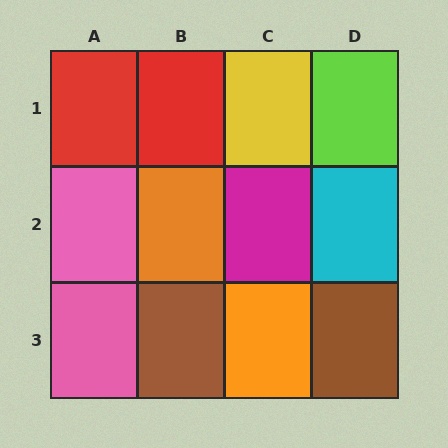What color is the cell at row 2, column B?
Orange.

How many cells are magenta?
1 cell is magenta.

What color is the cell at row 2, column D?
Cyan.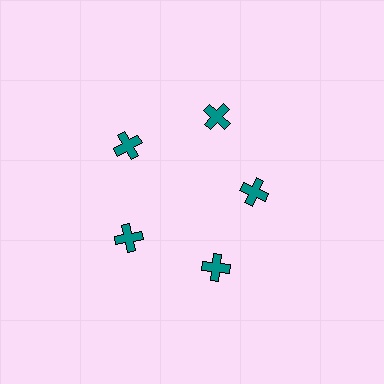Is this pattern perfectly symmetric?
No. The 5 teal crosses are arranged in a ring, but one element near the 3 o'clock position is pulled inward toward the center, breaking the 5-fold rotational symmetry.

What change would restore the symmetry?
The symmetry would be restored by moving it outward, back onto the ring so that all 5 crosses sit at equal angles and equal distance from the center.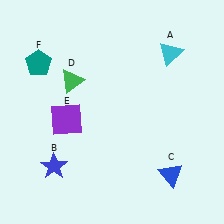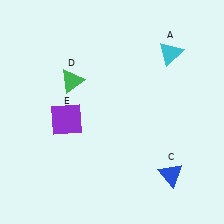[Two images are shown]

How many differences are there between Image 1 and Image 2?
There are 2 differences between the two images.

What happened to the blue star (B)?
The blue star (B) was removed in Image 2. It was in the bottom-left area of Image 1.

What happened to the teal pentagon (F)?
The teal pentagon (F) was removed in Image 2. It was in the top-left area of Image 1.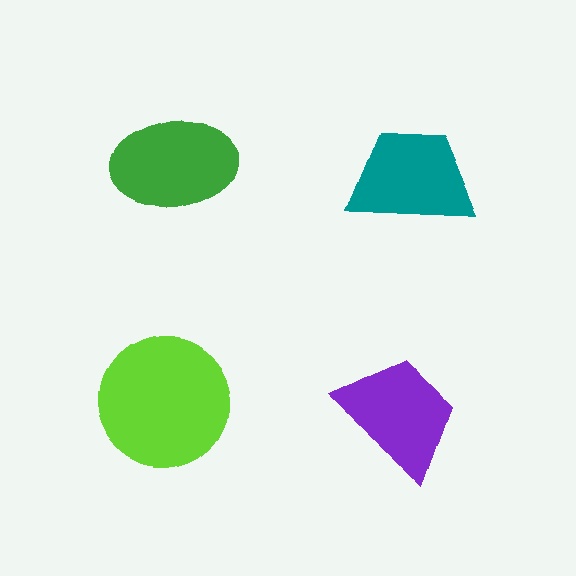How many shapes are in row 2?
2 shapes.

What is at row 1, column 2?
A teal trapezoid.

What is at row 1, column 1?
A green ellipse.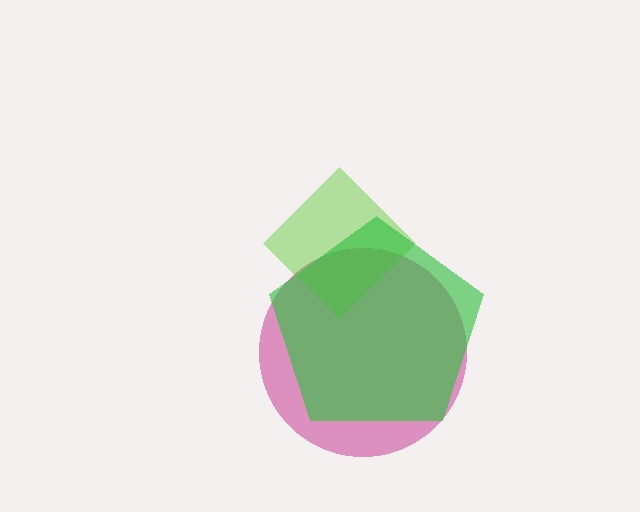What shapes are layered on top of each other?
The layered shapes are: a magenta circle, a lime diamond, a green pentagon.